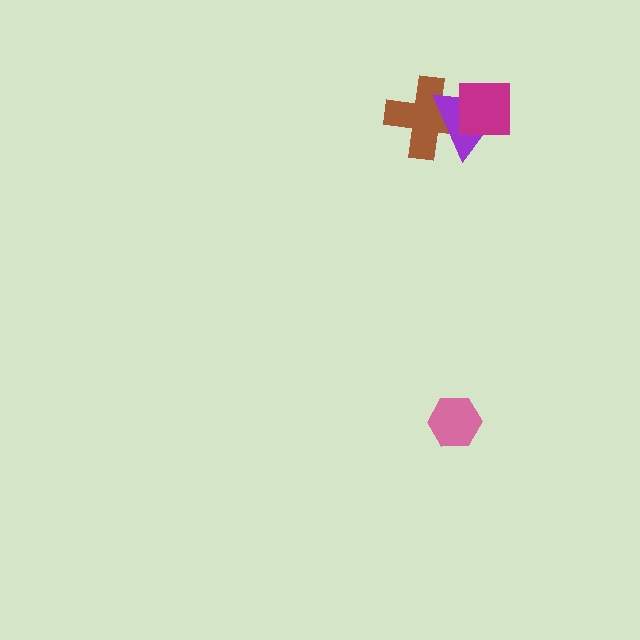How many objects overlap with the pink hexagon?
0 objects overlap with the pink hexagon.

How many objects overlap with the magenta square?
2 objects overlap with the magenta square.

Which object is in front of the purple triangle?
The magenta square is in front of the purple triangle.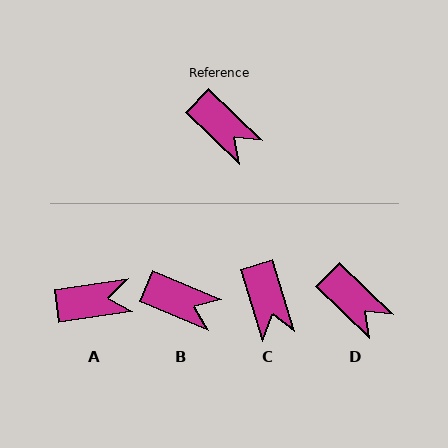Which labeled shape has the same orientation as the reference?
D.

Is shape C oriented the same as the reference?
No, it is off by about 28 degrees.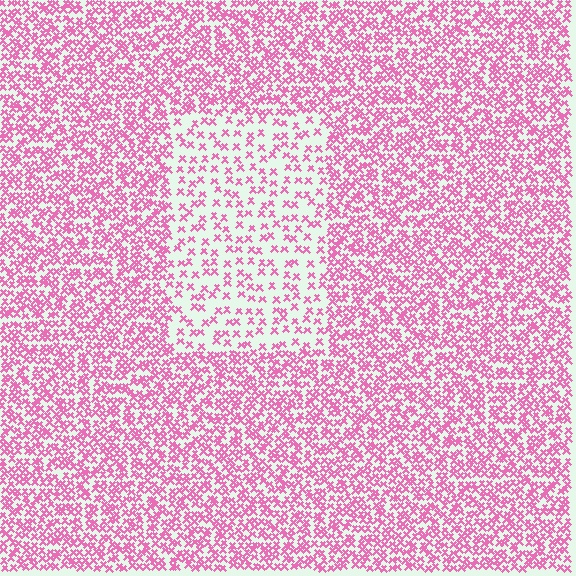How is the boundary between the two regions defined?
The boundary is defined by a change in element density (approximately 2.3x ratio). All elements are the same color, size, and shape.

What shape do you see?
I see a rectangle.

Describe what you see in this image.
The image contains small pink elements arranged at two different densities. A rectangle-shaped region is visible where the elements are less densely packed than the surrounding area.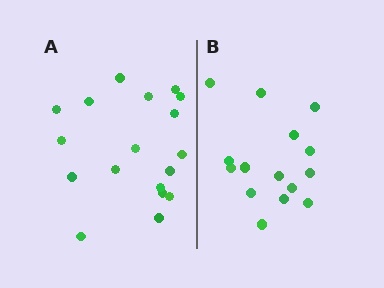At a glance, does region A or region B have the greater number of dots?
Region A (the left region) has more dots.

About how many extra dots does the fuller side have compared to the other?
Region A has just a few more — roughly 2 or 3 more dots than region B.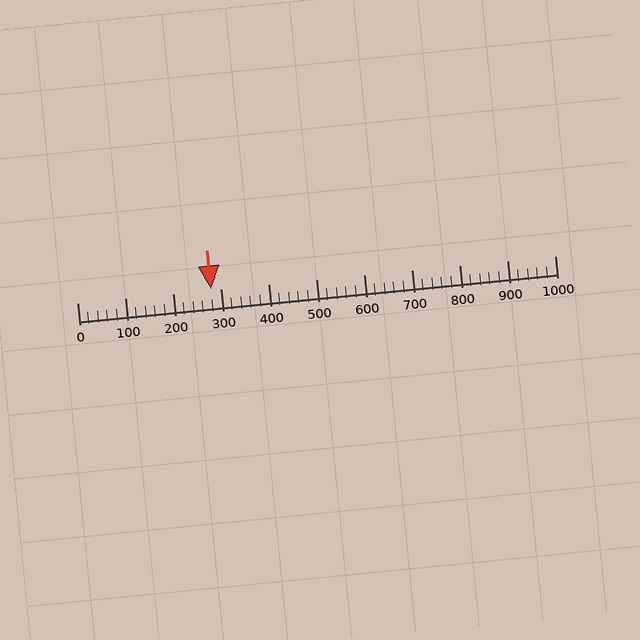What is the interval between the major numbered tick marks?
The major tick marks are spaced 100 units apart.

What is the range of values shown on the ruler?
The ruler shows values from 0 to 1000.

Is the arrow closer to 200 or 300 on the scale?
The arrow is closer to 300.